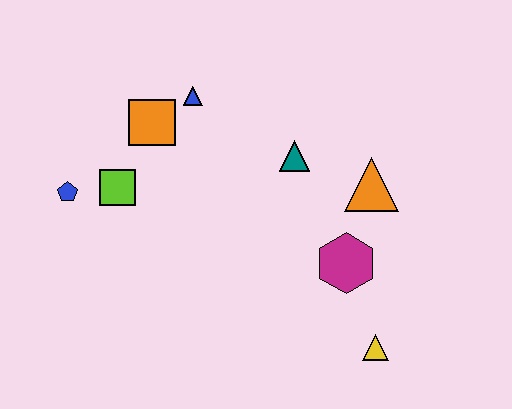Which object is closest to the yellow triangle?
The magenta hexagon is closest to the yellow triangle.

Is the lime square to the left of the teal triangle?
Yes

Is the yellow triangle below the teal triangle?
Yes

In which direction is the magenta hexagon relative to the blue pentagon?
The magenta hexagon is to the right of the blue pentagon.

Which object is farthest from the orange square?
The yellow triangle is farthest from the orange square.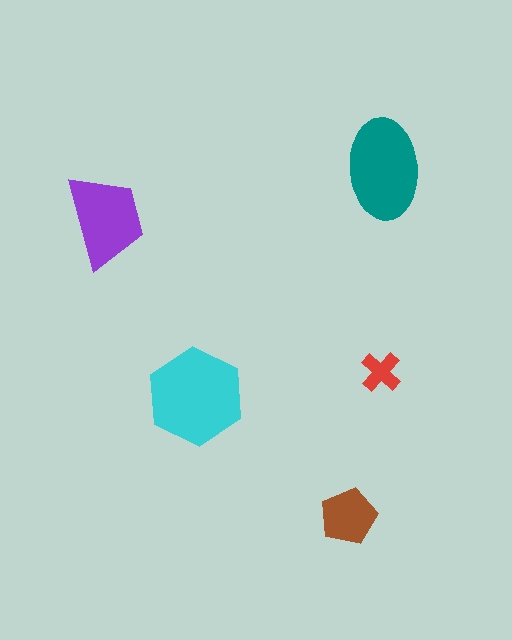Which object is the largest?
The cyan hexagon.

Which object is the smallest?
The red cross.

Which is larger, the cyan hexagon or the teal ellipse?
The cyan hexagon.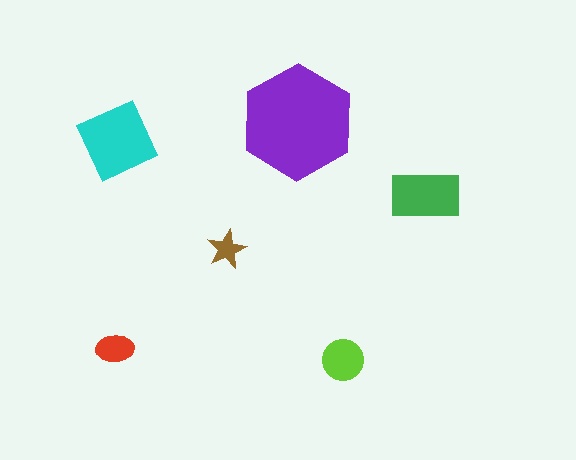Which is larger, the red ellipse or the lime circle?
The lime circle.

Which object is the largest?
The purple hexagon.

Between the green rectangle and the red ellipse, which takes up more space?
The green rectangle.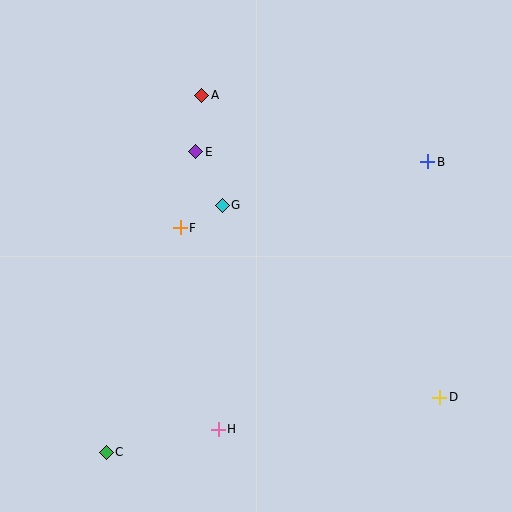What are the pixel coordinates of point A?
Point A is at (202, 95).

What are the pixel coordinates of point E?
Point E is at (196, 152).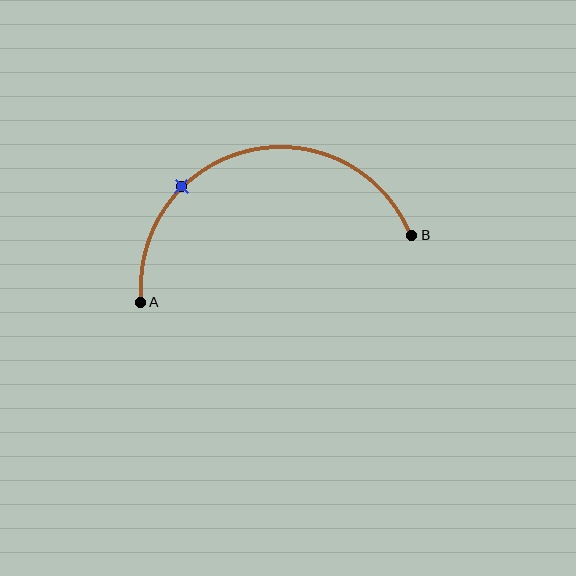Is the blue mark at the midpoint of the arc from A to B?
No. The blue mark lies on the arc but is closer to endpoint A. The arc midpoint would be at the point on the curve equidistant along the arc from both A and B.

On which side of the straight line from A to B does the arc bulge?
The arc bulges above the straight line connecting A and B.